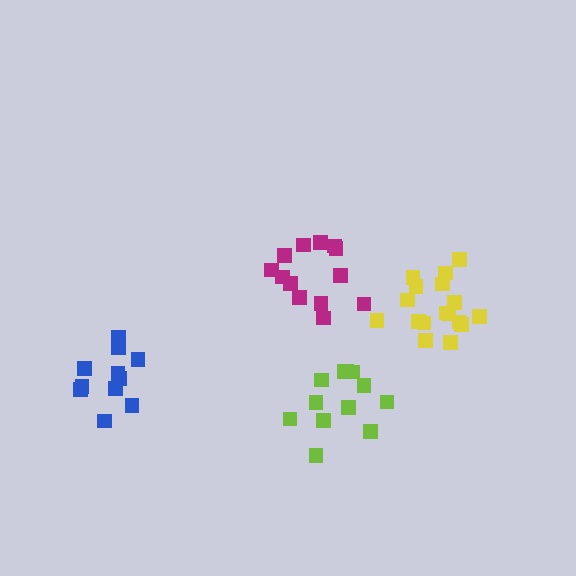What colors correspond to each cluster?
The clusters are colored: magenta, lime, yellow, blue.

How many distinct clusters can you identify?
There are 4 distinct clusters.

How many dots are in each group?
Group 1: 13 dots, Group 2: 12 dots, Group 3: 17 dots, Group 4: 11 dots (53 total).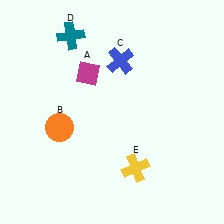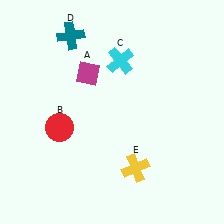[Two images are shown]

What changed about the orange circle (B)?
In Image 1, B is orange. In Image 2, it changed to red.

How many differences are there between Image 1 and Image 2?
There are 2 differences between the two images.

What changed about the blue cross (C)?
In Image 1, C is blue. In Image 2, it changed to cyan.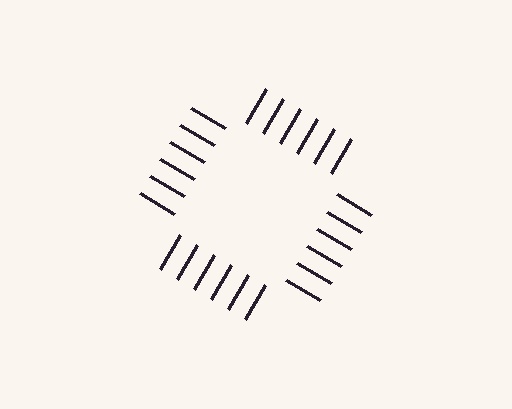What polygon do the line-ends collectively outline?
An illusory square — the line segments terminate on its edges but no continuous stroke is drawn.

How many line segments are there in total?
24 — 6 along each of the 4 edges.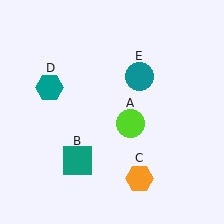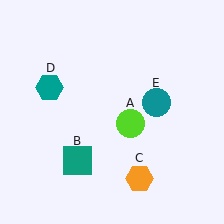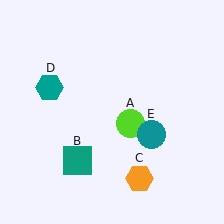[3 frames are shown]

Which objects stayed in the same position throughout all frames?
Lime circle (object A) and teal square (object B) and orange hexagon (object C) and teal hexagon (object D) remained stationary.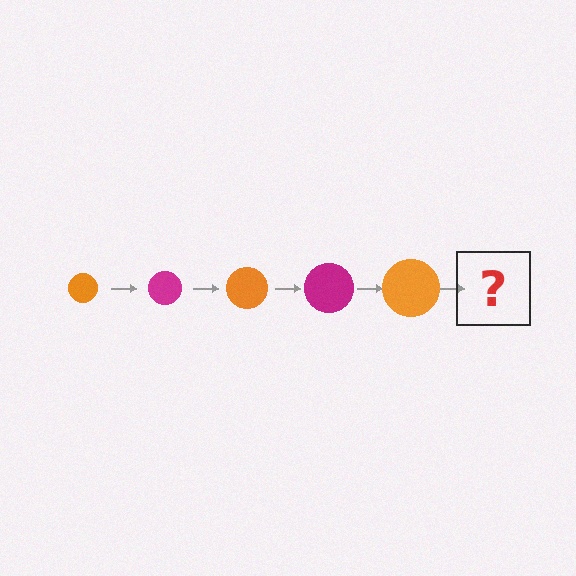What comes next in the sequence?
The next element should be a magenta circle, larger than the previous one.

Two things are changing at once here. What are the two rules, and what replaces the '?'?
The two rules are that the circle grows larger each step and the color cycles through orange and magenta. The '?' should be a magenta circle, larger than the previous one.